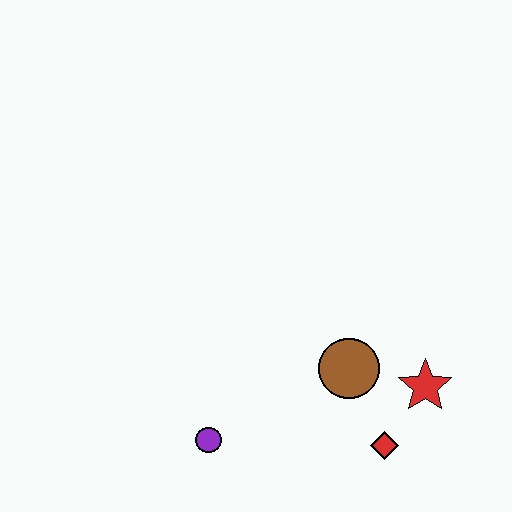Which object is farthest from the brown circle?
The purple circle is farthest from the brown circle.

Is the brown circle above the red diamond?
Yes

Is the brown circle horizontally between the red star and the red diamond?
No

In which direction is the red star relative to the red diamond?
The red star is above the red diamond.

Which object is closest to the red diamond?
The red star is closest to the red diamond.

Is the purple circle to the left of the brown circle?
Yes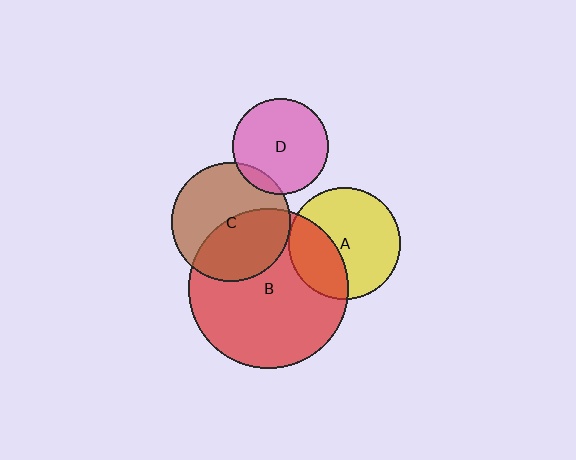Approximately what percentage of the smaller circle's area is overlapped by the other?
Approximately 5%.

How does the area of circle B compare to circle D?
Approximately 2.8 times.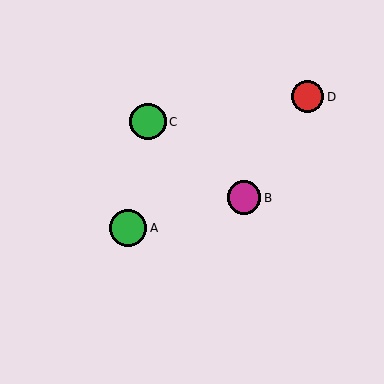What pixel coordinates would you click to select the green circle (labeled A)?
Click at (128, 228) to select the green circle A.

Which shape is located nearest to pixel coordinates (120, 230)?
The green circle (labeled A) at (128, 228) is nearest to that location.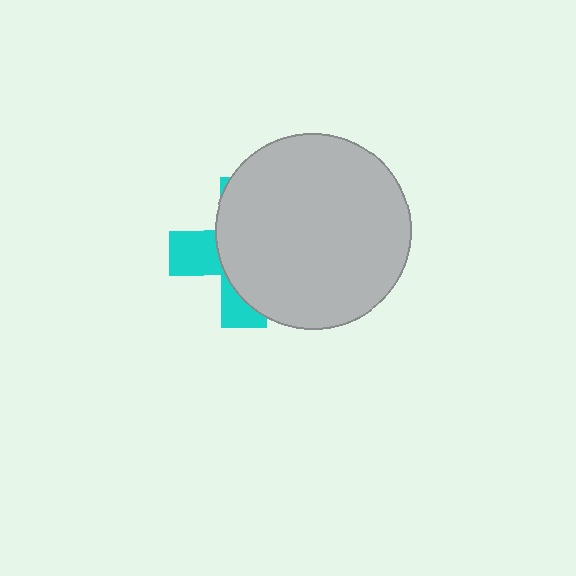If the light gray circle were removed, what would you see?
You would see the complete cyan cross.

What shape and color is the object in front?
The object in front is a light gray circle.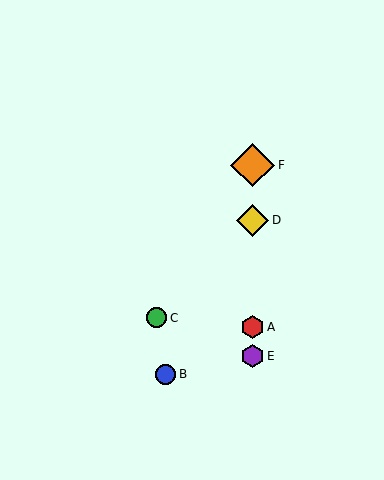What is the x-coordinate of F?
Object F is at x≈253.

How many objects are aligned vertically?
4 objects (A, D, E, F) are aligned vertically.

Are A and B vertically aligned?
No, A is at x≈253 and B is at x≈166.